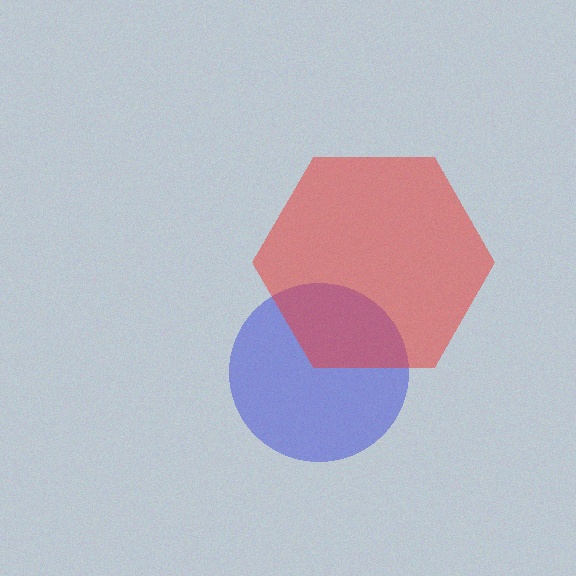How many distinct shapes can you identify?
There are 2 distinct shapes: a blue circle, a red hexagon.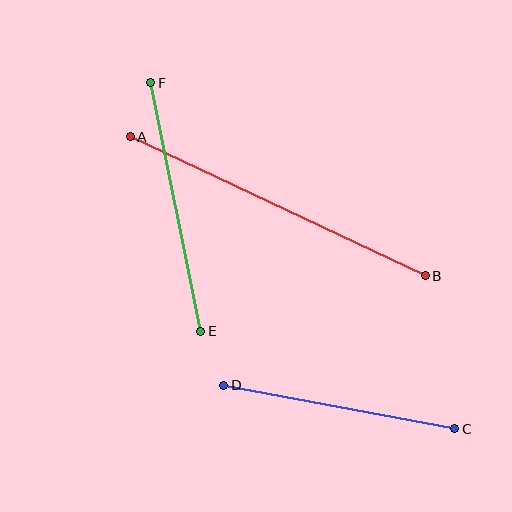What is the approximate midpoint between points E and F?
The midpoint is at approximately (176, 207) pixels.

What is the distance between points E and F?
The distance is approximately 254 pixels.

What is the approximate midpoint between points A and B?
The midpoint is at approximately (278, 206) pixels.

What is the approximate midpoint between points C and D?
The midpoint is at approximately (339, 407) pixels.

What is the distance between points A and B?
The distance is approximately 326 pixels.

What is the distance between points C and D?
The distance is approximately 235 pixels.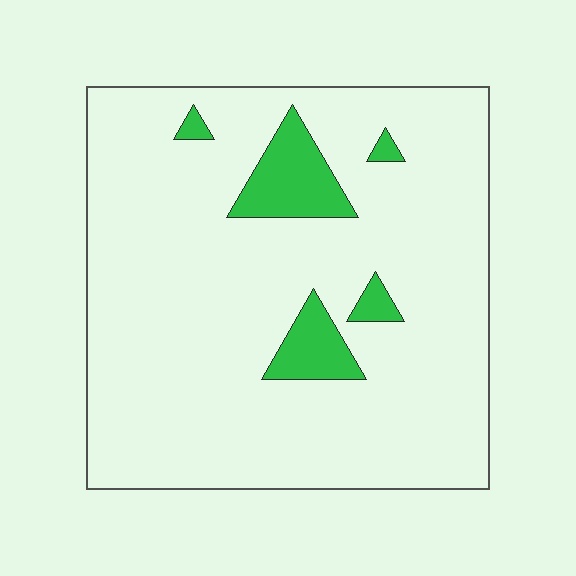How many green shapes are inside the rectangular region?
5.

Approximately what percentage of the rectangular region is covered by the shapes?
Approximately 10%.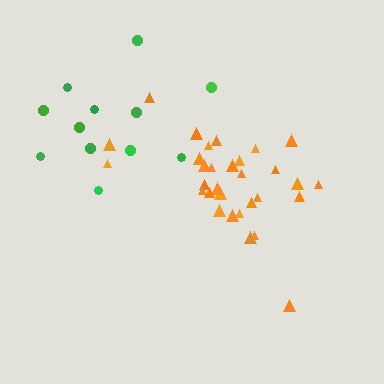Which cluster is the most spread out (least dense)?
Green.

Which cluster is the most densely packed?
Orange.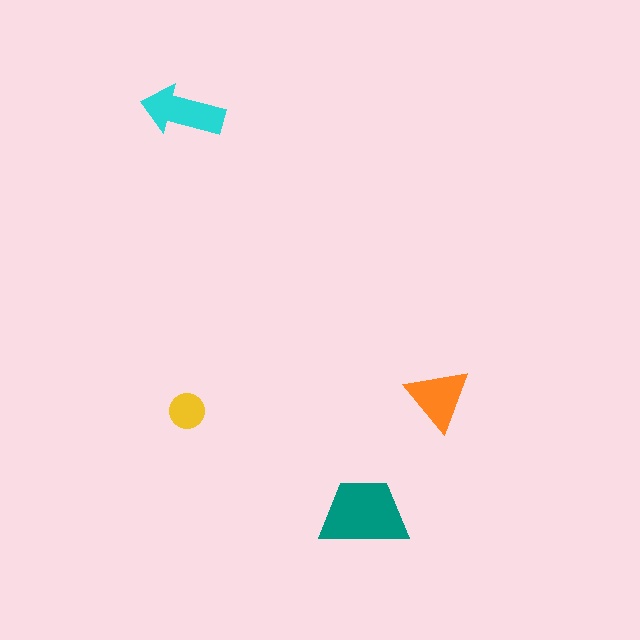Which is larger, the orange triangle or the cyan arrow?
The cyan arrow.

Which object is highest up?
The cyan arrow is topmost.